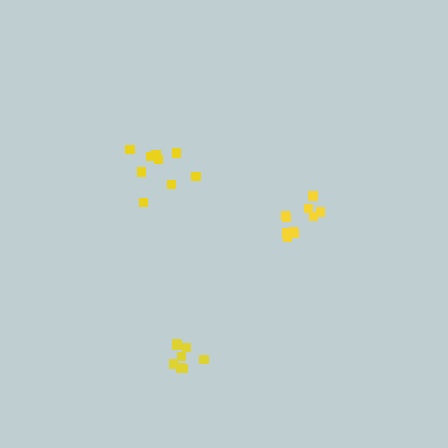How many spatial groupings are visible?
There are 3 spatial groupings.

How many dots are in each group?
Group 1: 8 dots, Group 2: 10 dots, Group 3: 9 dots (27 total).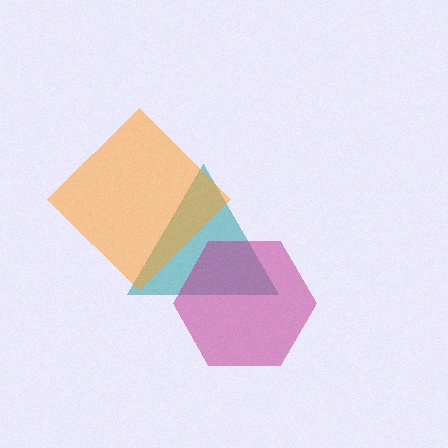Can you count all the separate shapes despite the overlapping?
Yes, there are 3 separate shapes.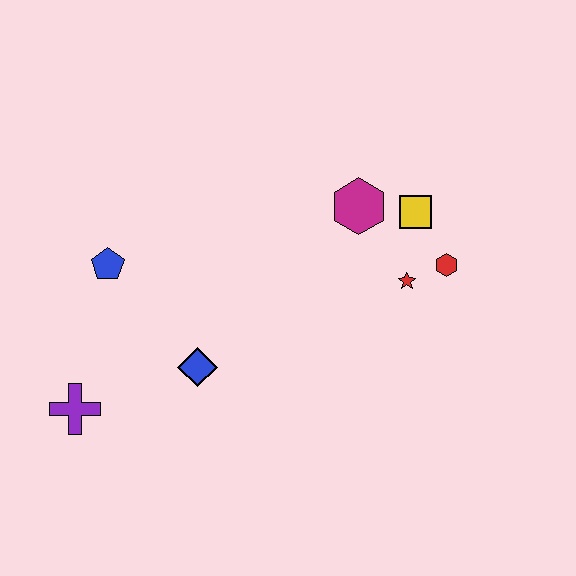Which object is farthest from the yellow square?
The purple cross is farthest from the yellow square.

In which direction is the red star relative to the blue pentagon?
The red star is to the right of the blue pentagon.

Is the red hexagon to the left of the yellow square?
No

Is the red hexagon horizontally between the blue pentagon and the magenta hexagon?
No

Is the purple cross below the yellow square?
Yes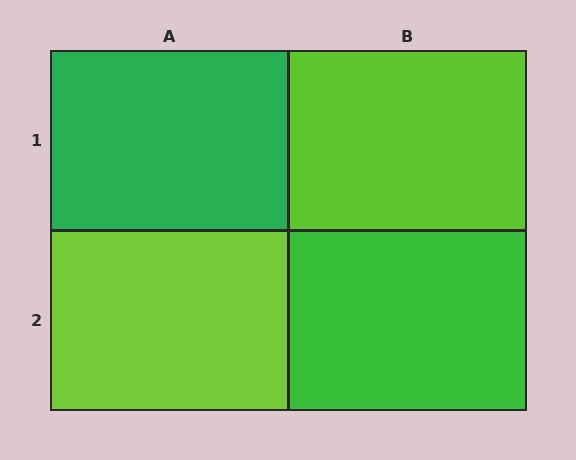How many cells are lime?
2 cells are lime.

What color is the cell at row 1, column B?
Lime.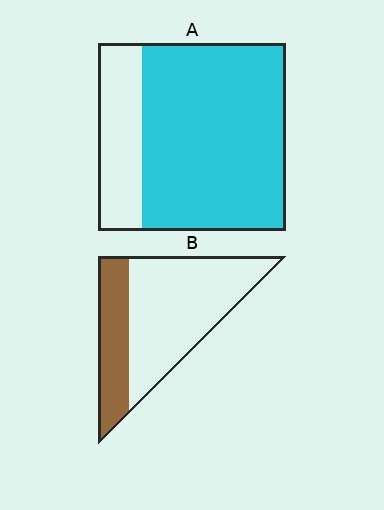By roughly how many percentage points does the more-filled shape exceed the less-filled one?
By roughly 45 percentage points (A over B).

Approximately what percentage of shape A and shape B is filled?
A is approximately 75% and B is approximately 30%.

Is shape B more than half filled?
No.